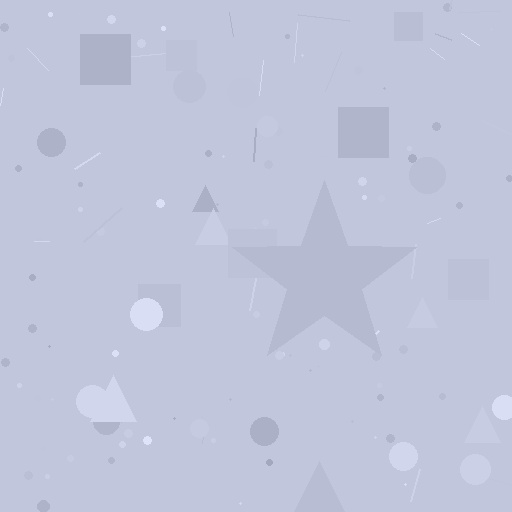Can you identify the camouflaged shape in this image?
The camouflaged shape is a star.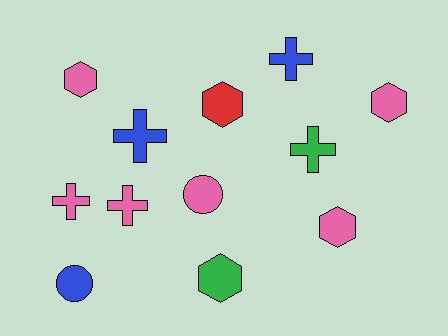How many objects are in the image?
There are 12 objects.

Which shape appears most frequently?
Cross, with 5 objects.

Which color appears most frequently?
Pink, with 6 objects.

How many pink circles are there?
There is 1 pink circle.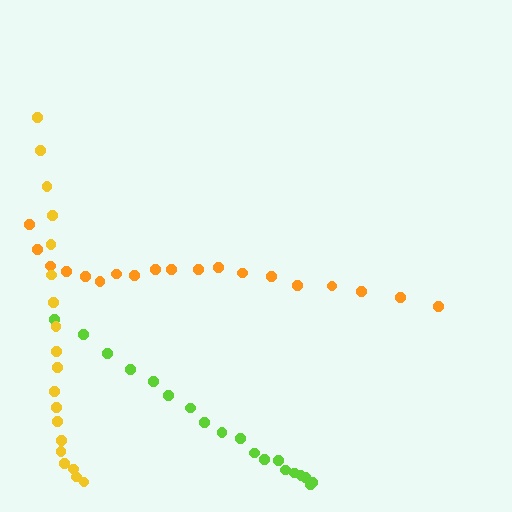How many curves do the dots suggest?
There are 3 distinct paths.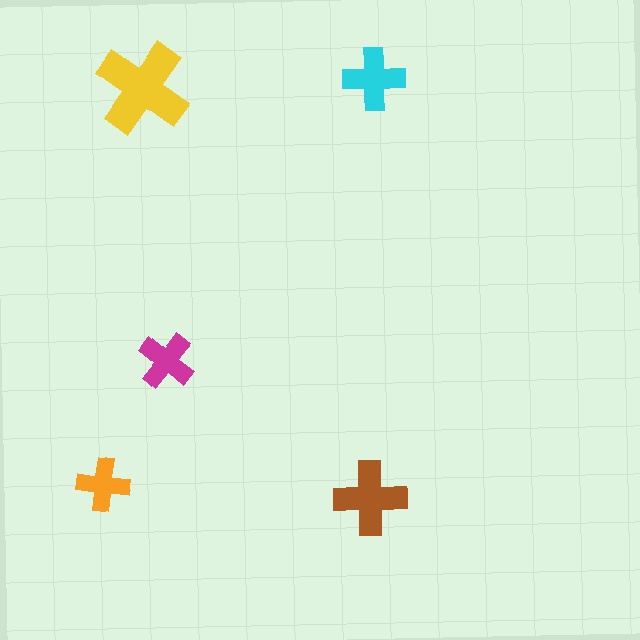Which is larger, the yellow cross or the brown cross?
The yellow one.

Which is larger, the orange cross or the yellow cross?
The yellow one.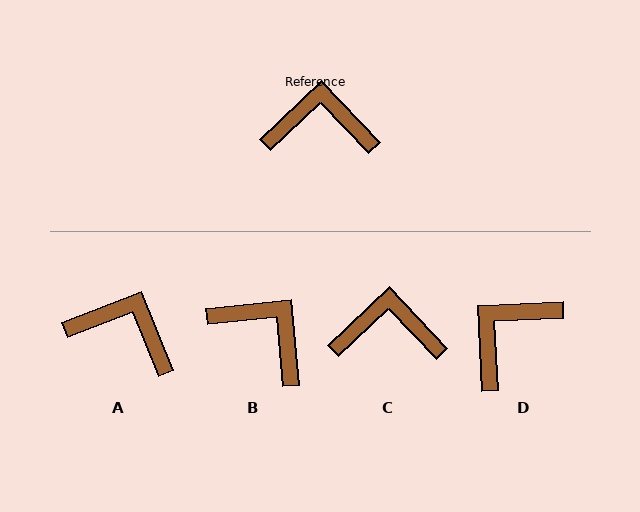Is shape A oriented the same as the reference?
No, it is off by about 22 degrees.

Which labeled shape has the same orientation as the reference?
C.